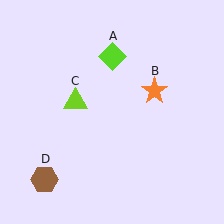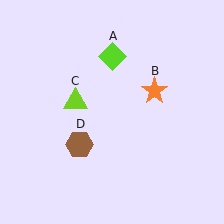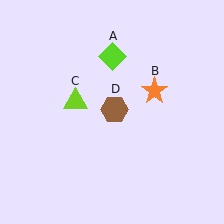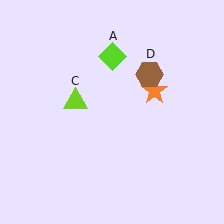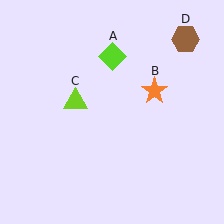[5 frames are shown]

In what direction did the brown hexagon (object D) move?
The brown hexagon (object D) moved up and to the right.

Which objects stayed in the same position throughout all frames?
Lime diamond (object A) and orange star (object B) and lime triangle (object C) remained stationary.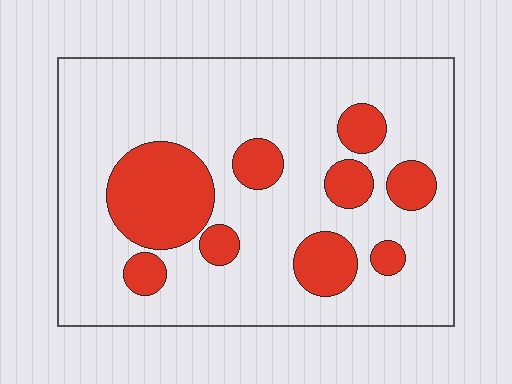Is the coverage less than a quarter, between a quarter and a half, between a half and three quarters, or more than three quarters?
Less than a quarter.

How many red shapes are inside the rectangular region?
9.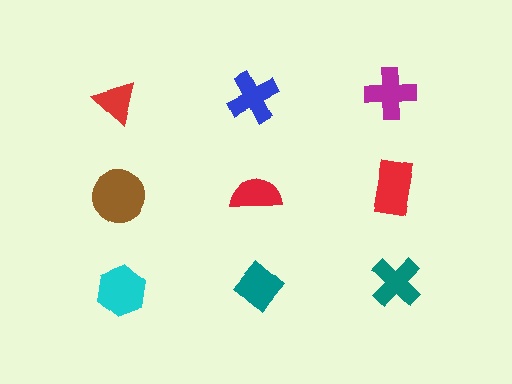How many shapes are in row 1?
3 shapes.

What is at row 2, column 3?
A red rectangle.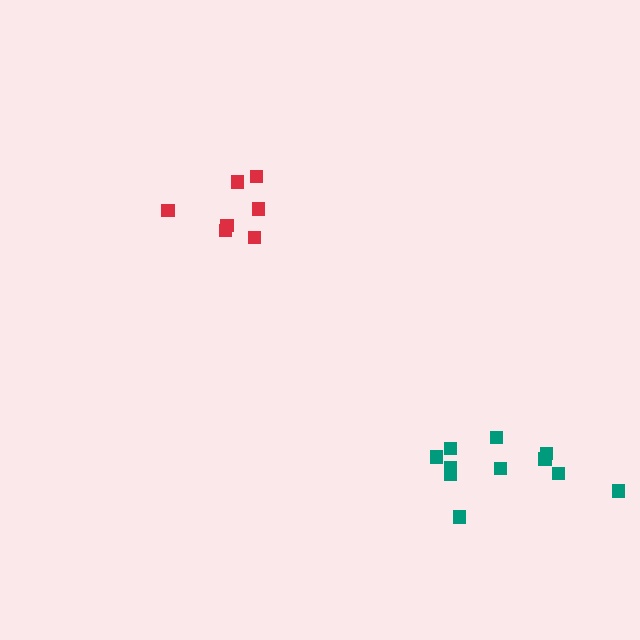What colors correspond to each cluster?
The clusters are colored: red, teal.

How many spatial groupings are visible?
There are 2 spatial groupings.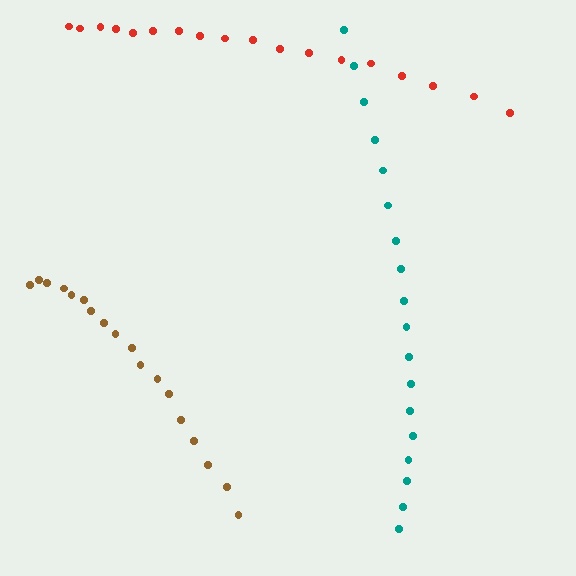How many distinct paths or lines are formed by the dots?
There are 3 distinct paths.